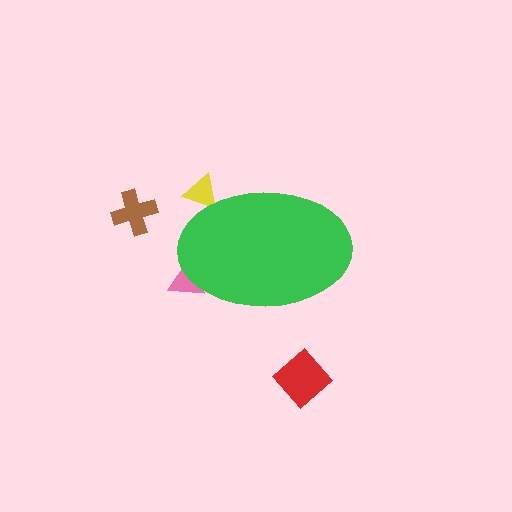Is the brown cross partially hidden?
No, the brown cross is fully visible.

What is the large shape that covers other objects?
A green ellipse.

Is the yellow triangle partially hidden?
Yes, the yellow triangle is partially hidden behind the green ellipse.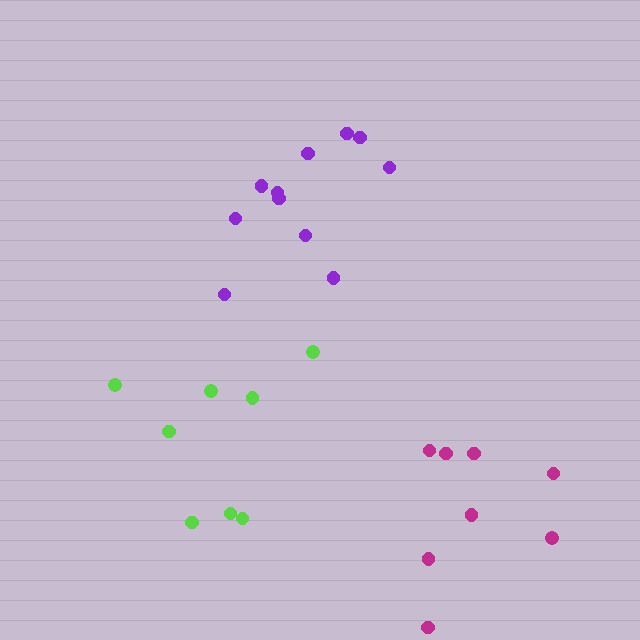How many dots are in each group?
Group 1: 8 dots, Group 2: 8 dots, Group 3: 11 dots (27 total).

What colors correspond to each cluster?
The clusters are colored: magenta, lime, purple.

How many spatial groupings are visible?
There are 3 spatial groupings.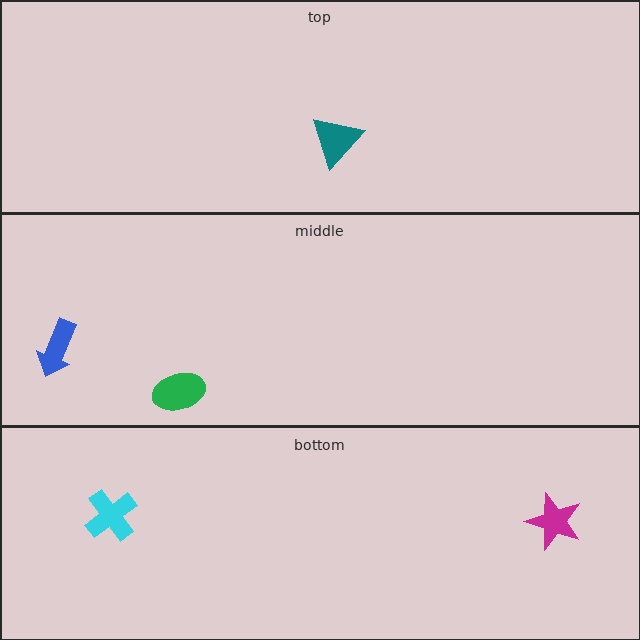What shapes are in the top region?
The teal triangle.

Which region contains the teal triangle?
The top region.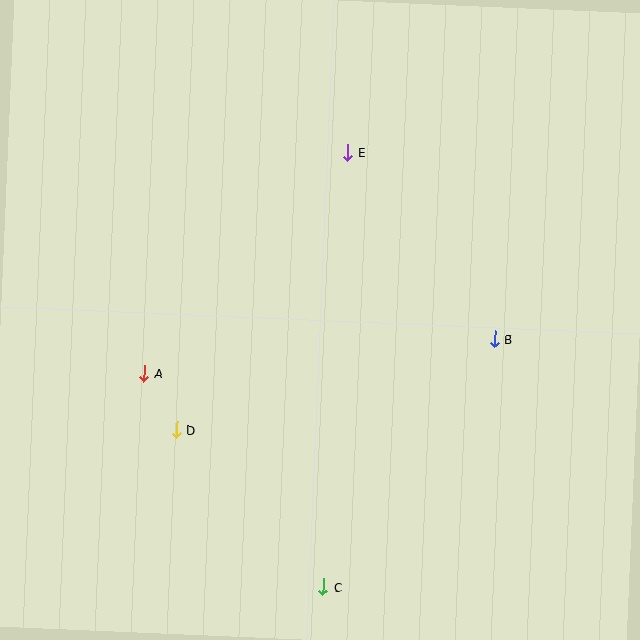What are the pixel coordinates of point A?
Point A is at (144, 374).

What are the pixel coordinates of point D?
Point D is at (176, 430).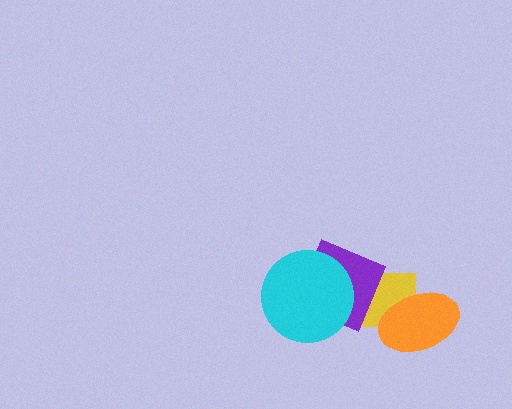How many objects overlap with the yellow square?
2 objects overlap with the yellow square.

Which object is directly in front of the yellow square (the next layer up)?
The orange ellipse is directly in front of the yellow square.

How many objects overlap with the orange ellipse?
1 object overlaps with the orange ellipse.